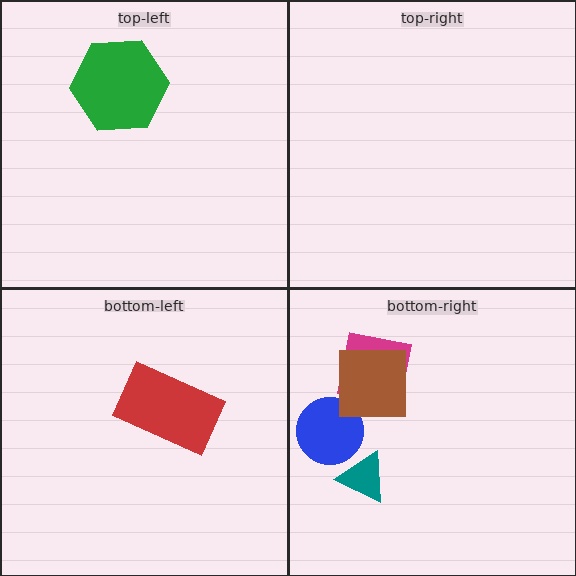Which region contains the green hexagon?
The top-left region.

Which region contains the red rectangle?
The bottom-left region.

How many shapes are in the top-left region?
1.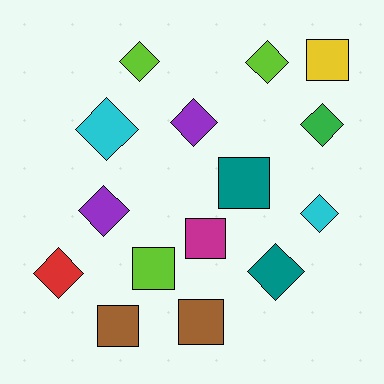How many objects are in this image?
There are 15 objects.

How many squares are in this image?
There are 6 squares.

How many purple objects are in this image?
There are 2 purple objects.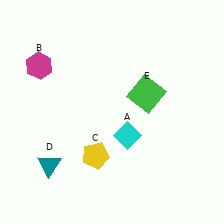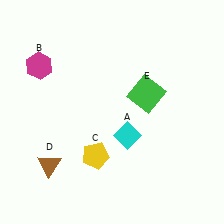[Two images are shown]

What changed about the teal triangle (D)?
In Image 1, D is teal. In Image 2, it changed to brown.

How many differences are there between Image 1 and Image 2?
There is 1 difference between the two images.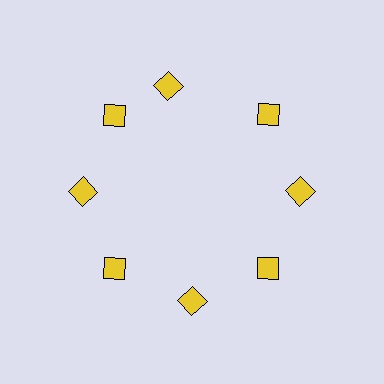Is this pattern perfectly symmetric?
No. The 8 yellow squares are arranged in a ring, but one element near the 12 o'clock position is rotated out of alignment along the ring, breaking the 8-fold rotational symmetry.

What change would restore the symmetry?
The symmetry would be restored by rotating it back into even spacing with its neighbors so that all 8 squares sit at equal angles and equal distance from the center.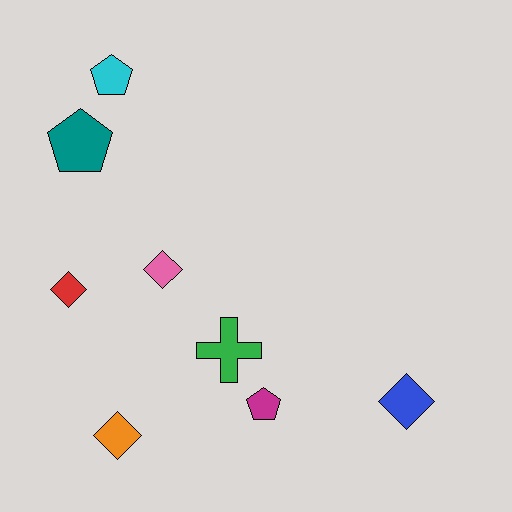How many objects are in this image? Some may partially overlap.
There are 8 objects.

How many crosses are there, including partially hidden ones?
There is 1 cross.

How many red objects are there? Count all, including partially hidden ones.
There is 1 red object.